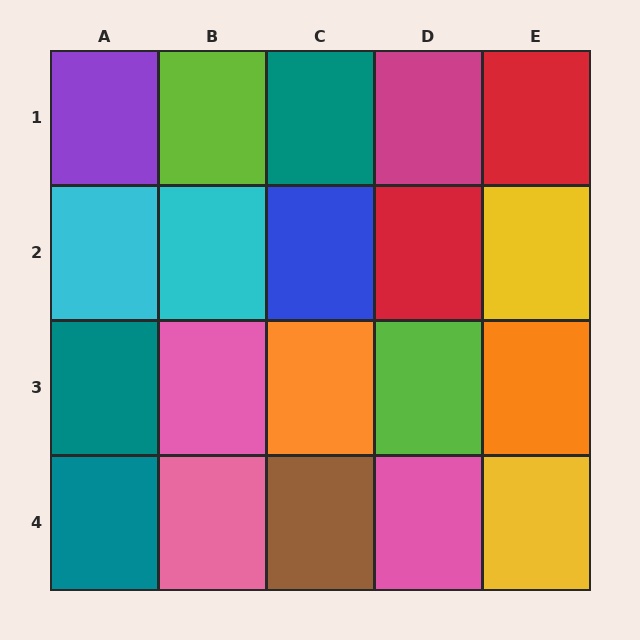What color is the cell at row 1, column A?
Purple.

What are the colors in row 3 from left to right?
Teal, pink, orange, lime, orange.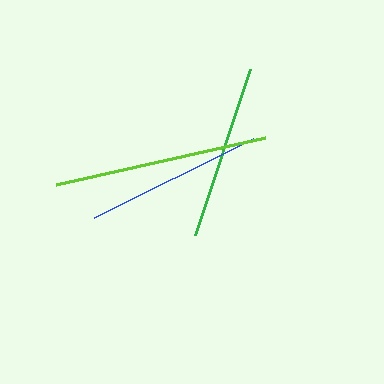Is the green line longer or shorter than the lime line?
The lime line is longer than the green line.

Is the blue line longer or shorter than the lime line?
The lime line is longer than the blue line.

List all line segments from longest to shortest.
From longest to shortest: lime, blue, green.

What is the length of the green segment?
The green segment is approximately 176 pixels long.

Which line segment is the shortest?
The green line is the shortest at approximately 176 pixels.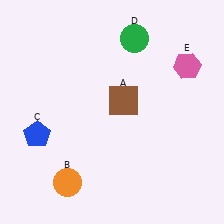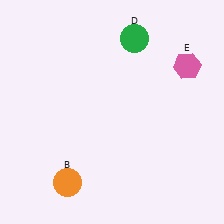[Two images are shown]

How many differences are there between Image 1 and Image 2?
There are 2 differences between the two images.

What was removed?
The brown square (A), the blue pentagon (C) were removed in Image 2.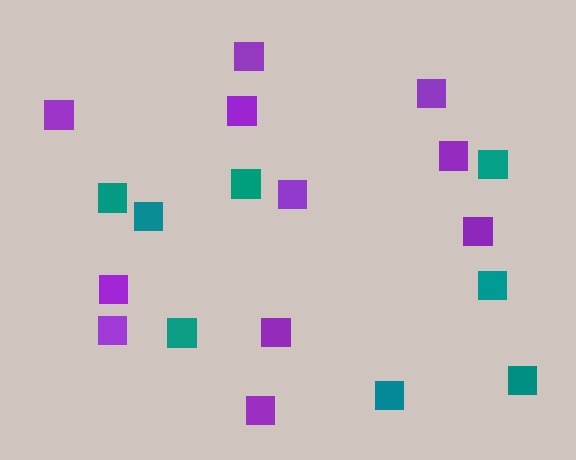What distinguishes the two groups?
There are 2 groups: one group of teal squares (8) and one group of purple squares (11).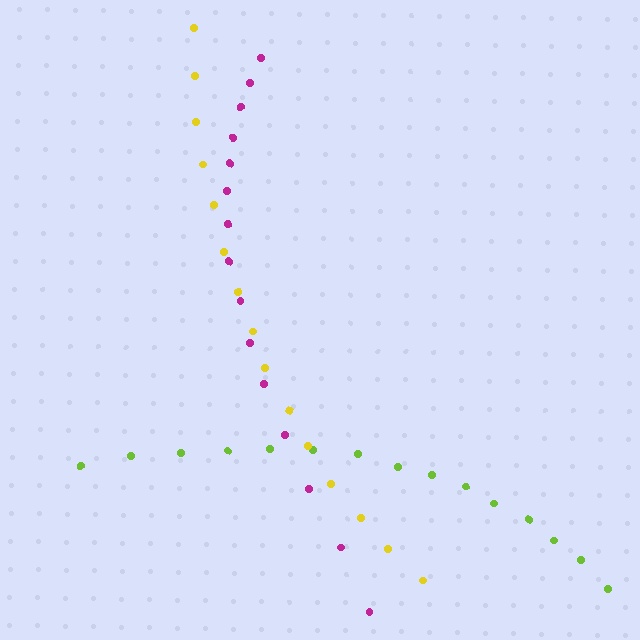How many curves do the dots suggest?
There are 3 distinct paths.